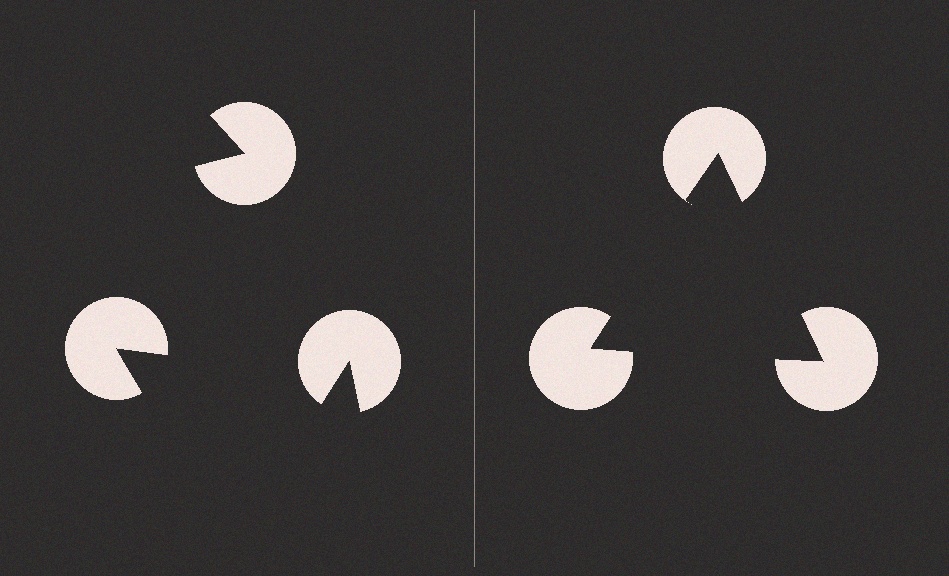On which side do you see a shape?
An illusory triangle appears on the right side. On the left side the wedge cuts are rotated, so no coherent shape forms.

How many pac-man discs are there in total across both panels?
6 — 3 on each side.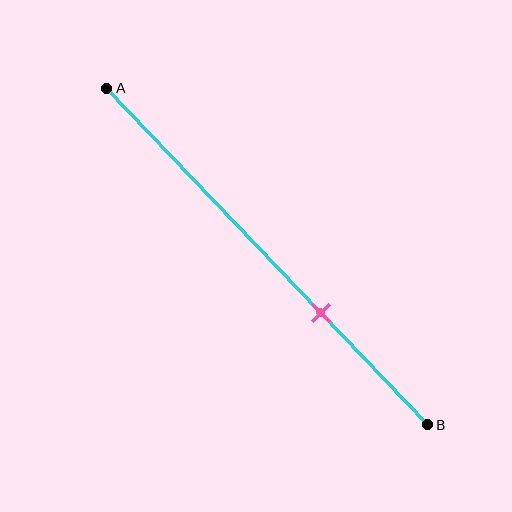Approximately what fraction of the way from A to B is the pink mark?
The pink mark is approximately 65% of the way from A to B.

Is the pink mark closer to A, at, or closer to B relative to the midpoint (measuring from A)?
The pink mark is closer to point B than the midpoint of segment AB.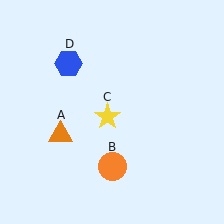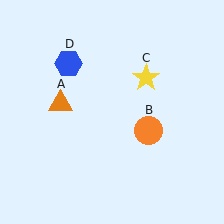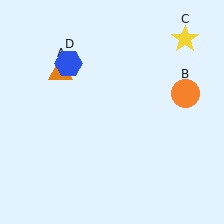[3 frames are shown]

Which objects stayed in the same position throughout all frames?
Blue hexagon (object D) remained stationary.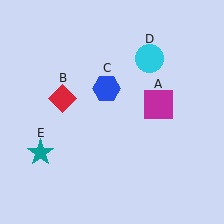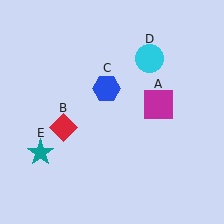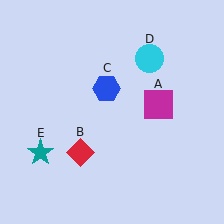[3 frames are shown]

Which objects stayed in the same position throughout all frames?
Magenta square (object A) and blue hexagon (object C) and cyan circle (object D) and teal star (object E) remained stationary.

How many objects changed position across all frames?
1 object changed position: red diamond (object B).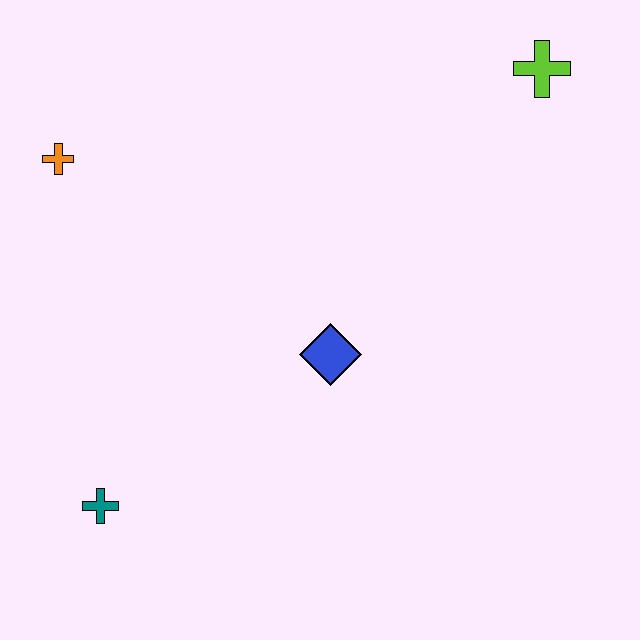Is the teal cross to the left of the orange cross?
No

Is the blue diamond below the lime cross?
Yes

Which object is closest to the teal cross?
The blue diamond is closest to the teal cross.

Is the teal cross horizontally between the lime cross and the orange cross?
Yes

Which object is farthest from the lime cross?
The teal cross is farthest from the lime cross.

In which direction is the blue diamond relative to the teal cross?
The blue diamond is to the right of the teal cross.